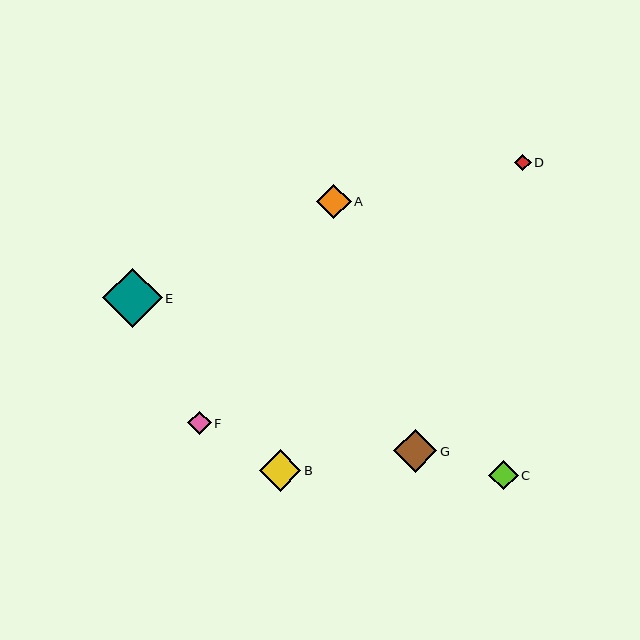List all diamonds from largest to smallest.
From largest to smallest: E, G, B, A, C, F, D.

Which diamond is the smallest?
Diamond D is the smallest with a size of approximately 16 pixels.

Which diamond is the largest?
Diamond E is the largest with a size of approximately 59 pixels.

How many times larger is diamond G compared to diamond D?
Diamond G is approximately 2.6 times the size of diamond D.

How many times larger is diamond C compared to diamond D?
Diamond C is approximately 1.8 times the size of diamond D.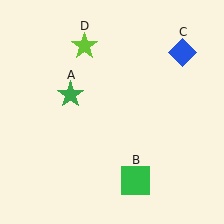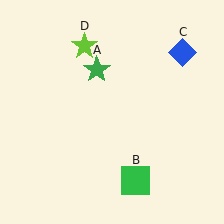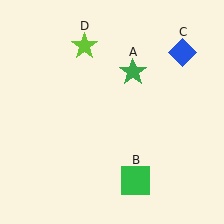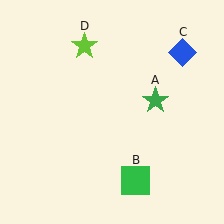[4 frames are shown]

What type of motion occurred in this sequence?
The green star (object A) rotated clockwise around the center of the scene.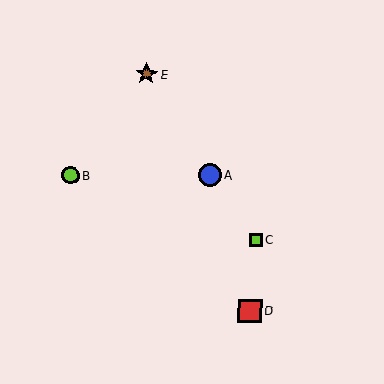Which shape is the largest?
The red square (labeled D) is the largest.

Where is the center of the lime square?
The center of the lime square is at (256, 239).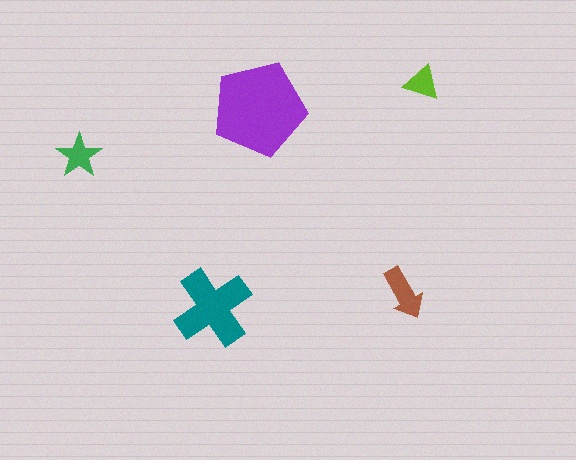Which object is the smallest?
The lime triangle.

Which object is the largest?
The purple pentagon.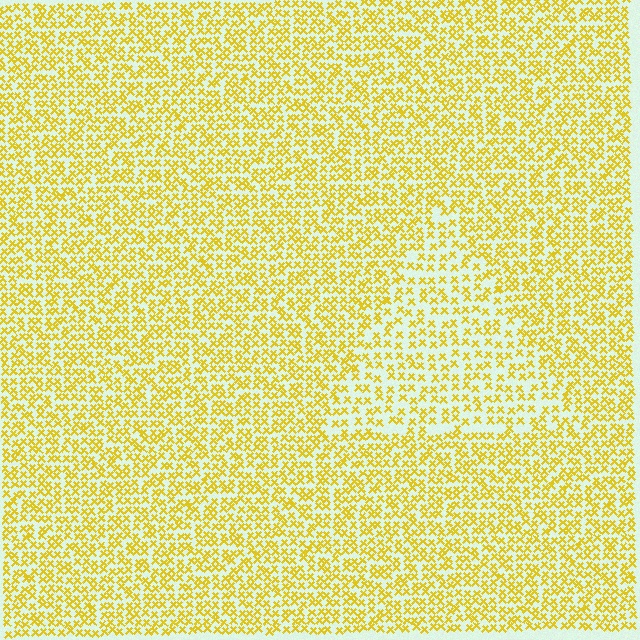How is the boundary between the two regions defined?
The boundary is defined by a change in element density (approximately 1.6x ratio). All elements are the same color, size, and shape.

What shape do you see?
I see a triangle.